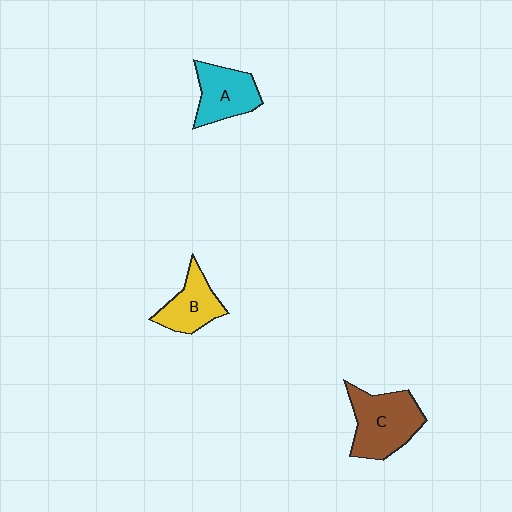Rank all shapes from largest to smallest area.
From largest to smallest: C (brown), A (cyan), B (yellow).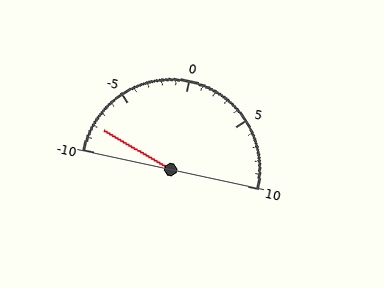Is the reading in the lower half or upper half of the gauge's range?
The reading is in the lower half of the range (-10 to 10).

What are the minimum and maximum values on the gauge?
The gauge ranges from -10 to 10.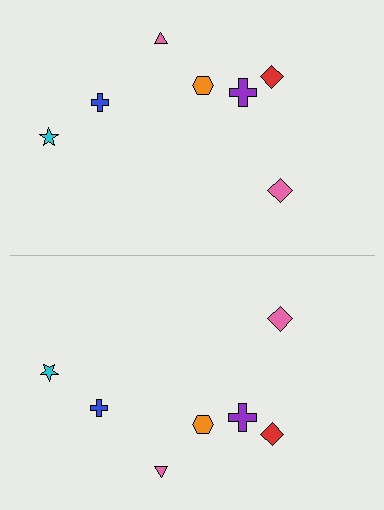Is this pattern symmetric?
Yes, this pattern has bilateral (reflection) symmetry.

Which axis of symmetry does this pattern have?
The pattern has a horizontal axis of symmetry running through the center of the image.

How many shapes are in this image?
There are 14 shapes in this image.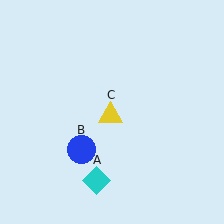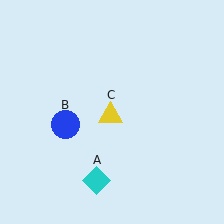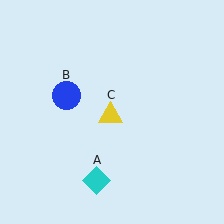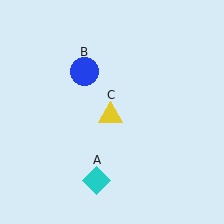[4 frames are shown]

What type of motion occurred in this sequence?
The blue circle (object B) rotated clockwise around the center of the scene.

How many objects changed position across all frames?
1 object changed position: blue circle (object B).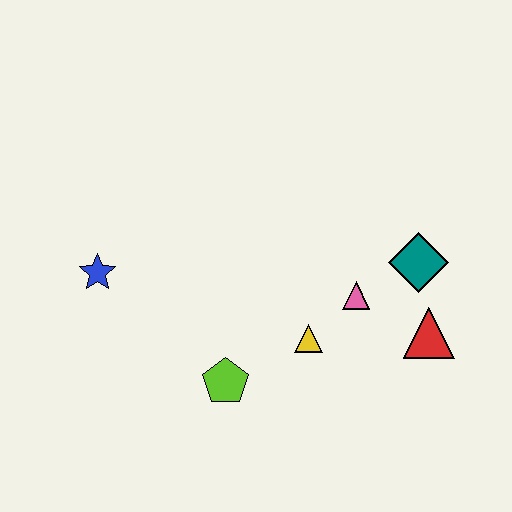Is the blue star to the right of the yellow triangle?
No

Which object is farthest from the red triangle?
The blue star is farthest from the red triangle.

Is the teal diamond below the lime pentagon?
No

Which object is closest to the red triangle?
The teal diamond is closest to the red triangle.